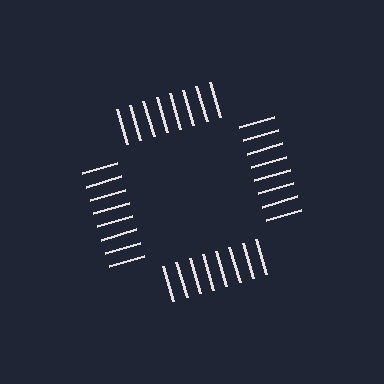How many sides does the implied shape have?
4 sides — the line-ends trace a square.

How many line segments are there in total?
32 — 8 along each of the 4 edges.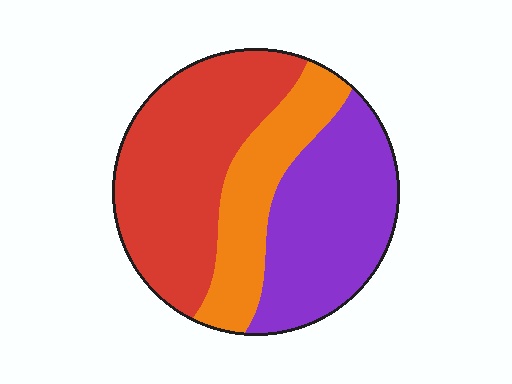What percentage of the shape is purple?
Purple takes up about one third (1/3) of the shape.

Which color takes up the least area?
Orange, at roughly 25%.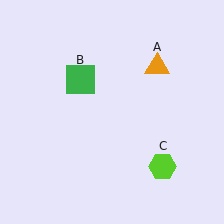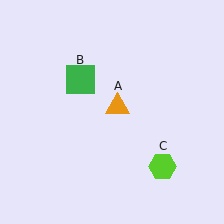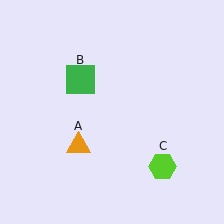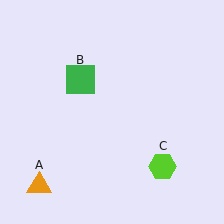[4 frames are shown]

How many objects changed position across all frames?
1 object changed position: orange triangle (object A).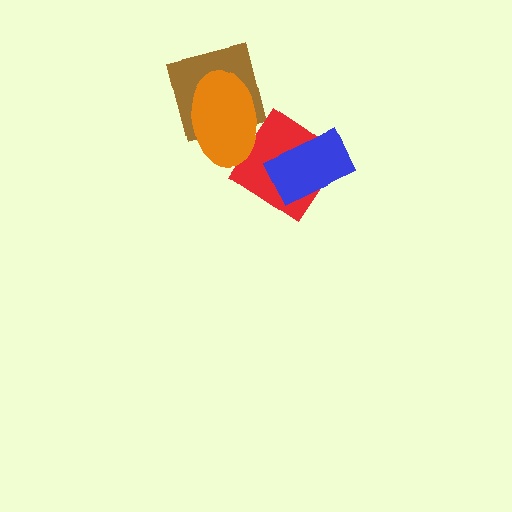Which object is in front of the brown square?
The orange ellipse is in front of the brown square.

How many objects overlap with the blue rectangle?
1 object overlaps with the blue rectangle.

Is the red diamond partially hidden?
Yes, it is partially covered by another shape.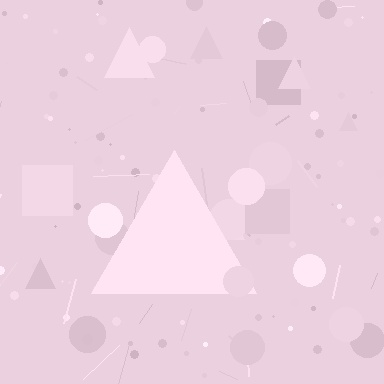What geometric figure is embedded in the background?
A triangle is embedded in the background.